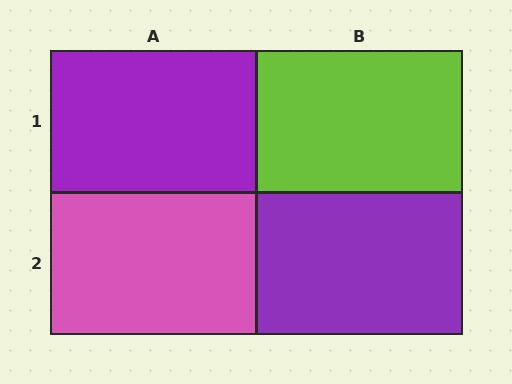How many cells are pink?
1 cell is pink.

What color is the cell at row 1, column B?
Lime.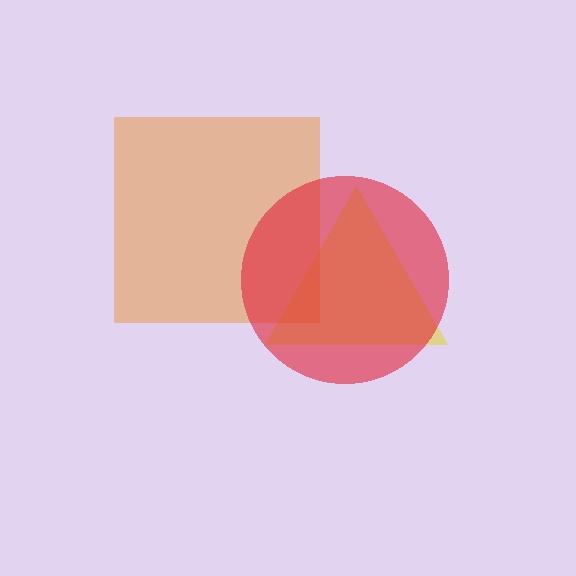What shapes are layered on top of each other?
The layered shapes are: a yellow triangle, an orange square, a red circle.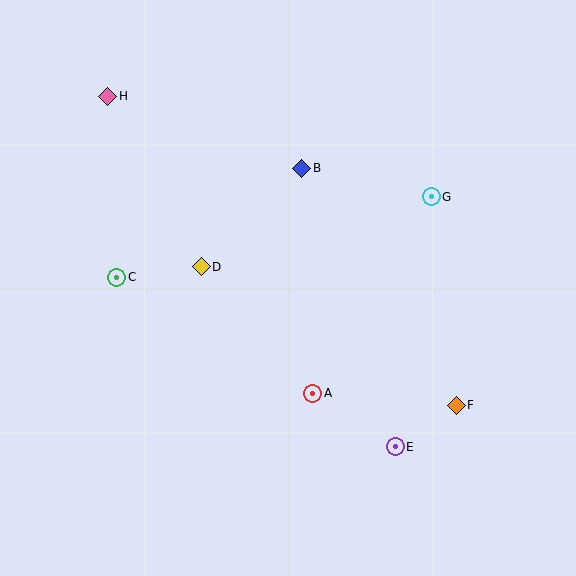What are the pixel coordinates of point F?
Point F is at (456, 405).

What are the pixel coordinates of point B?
Point B is at (302, 168).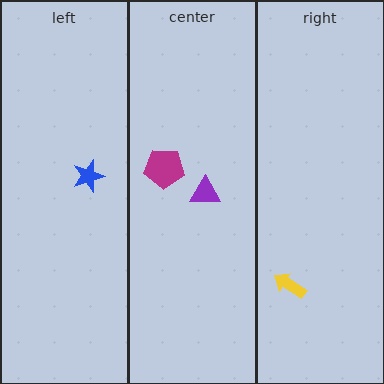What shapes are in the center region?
The purple triangle, the magenta pentagon.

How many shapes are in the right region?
1.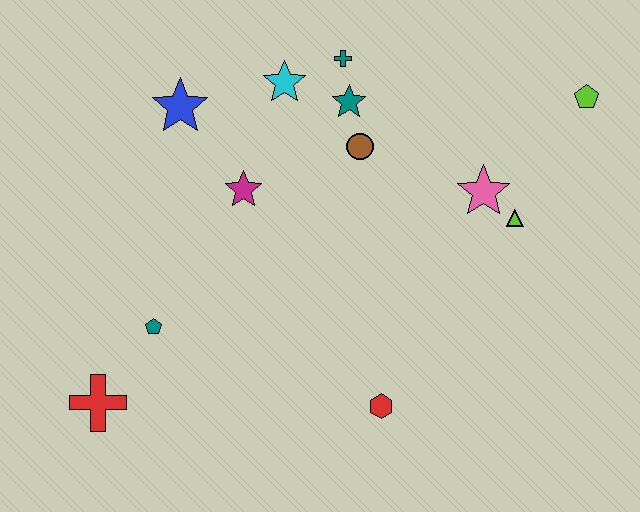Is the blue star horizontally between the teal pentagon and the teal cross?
Yes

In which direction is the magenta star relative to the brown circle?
The magenta star is to the left of the brown circle.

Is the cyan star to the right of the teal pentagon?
Yes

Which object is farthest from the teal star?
The red cross is farthest from the teal star.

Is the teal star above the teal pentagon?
Yes